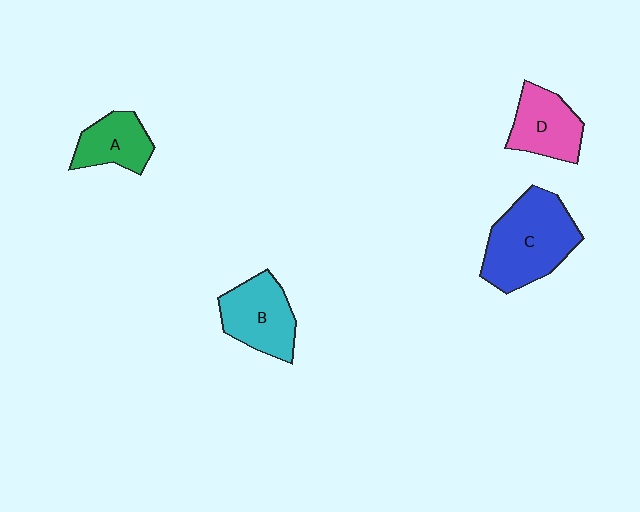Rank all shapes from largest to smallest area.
From largest to smallest: C (blue), B (cyan), D (pink), A (green).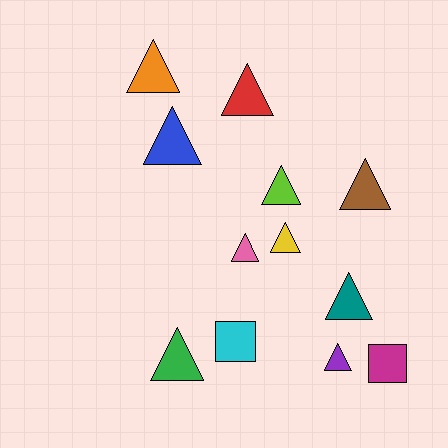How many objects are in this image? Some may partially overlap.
There are 12 objects.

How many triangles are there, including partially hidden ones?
There are 10 triangles.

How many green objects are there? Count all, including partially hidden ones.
There is 1 green object.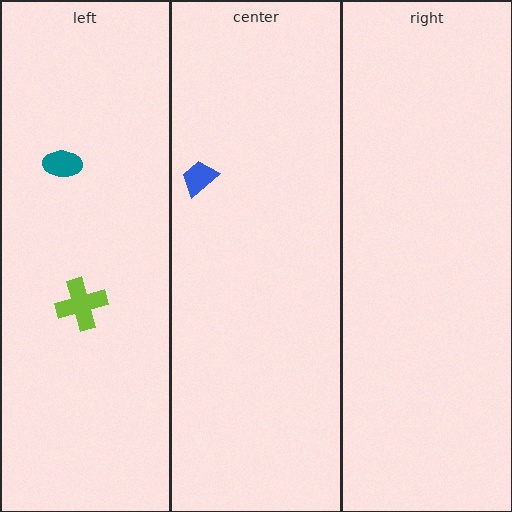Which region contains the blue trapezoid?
The center region.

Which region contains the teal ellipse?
The left region.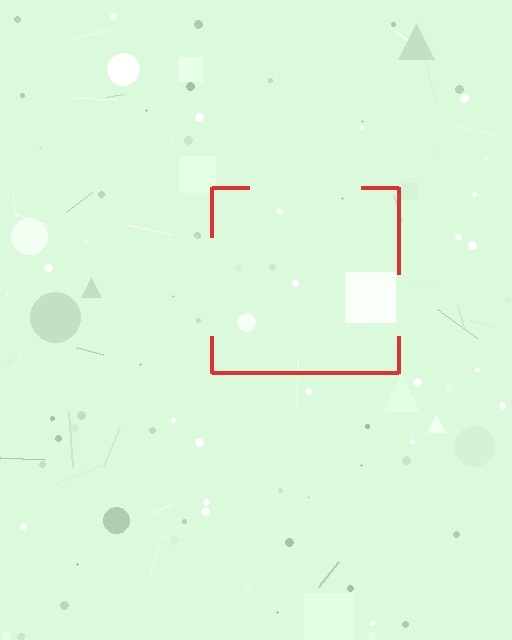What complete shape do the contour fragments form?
The contour fragments form a square.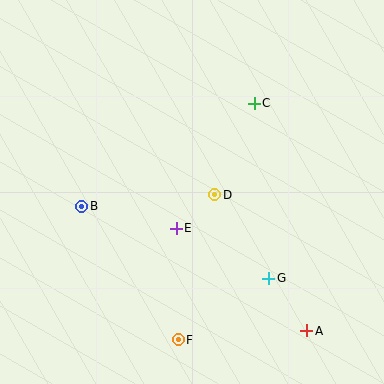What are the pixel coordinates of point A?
Point A is at (307, 331).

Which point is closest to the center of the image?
Point D at (215, 195) is closest to the center.